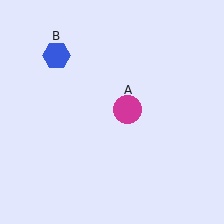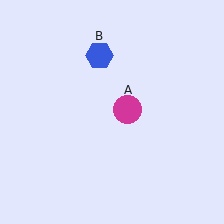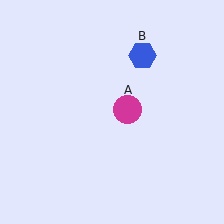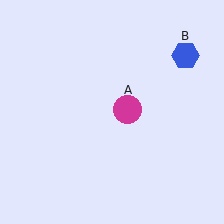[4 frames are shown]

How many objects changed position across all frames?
1 object changed position: blue hexagon (object B).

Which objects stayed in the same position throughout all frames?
Magenta circle (object A) remained stationary.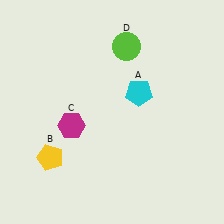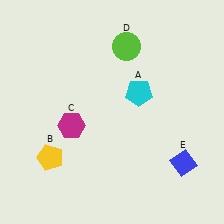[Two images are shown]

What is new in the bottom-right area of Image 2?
A blue diamond (E) was added in the bottom-right area of Image 2.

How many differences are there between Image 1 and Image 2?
There is 1 difference between the two images.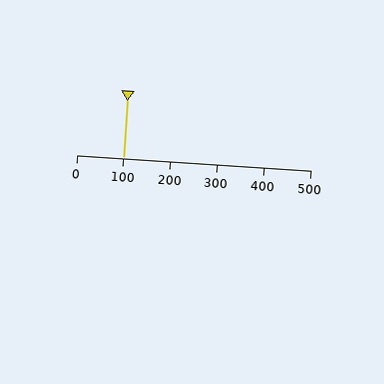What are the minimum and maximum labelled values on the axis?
The axis runs from 0 to 500.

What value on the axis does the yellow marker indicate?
The marker indicates approximately 100.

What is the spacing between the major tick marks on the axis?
The major ticks are spaced 100 apart.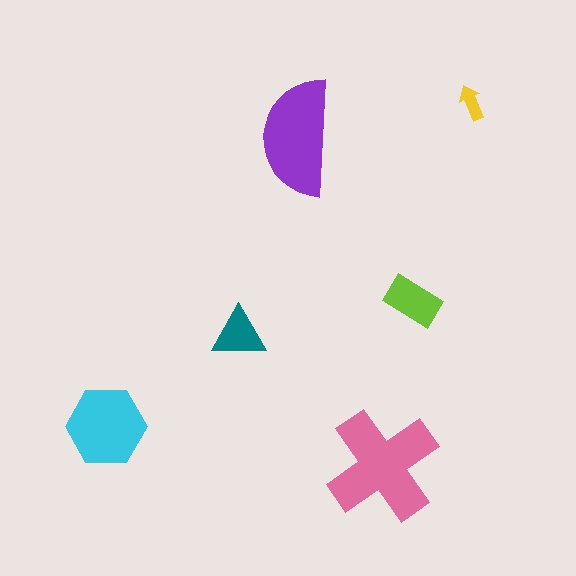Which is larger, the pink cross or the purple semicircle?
The pink cross.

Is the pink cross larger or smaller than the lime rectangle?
Larger.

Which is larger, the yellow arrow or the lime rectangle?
The lime rectangle.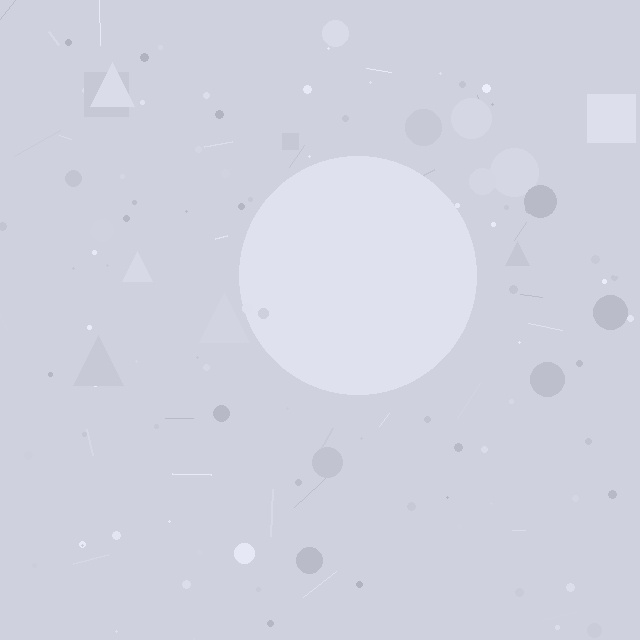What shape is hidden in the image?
A circle is hidden in the image.